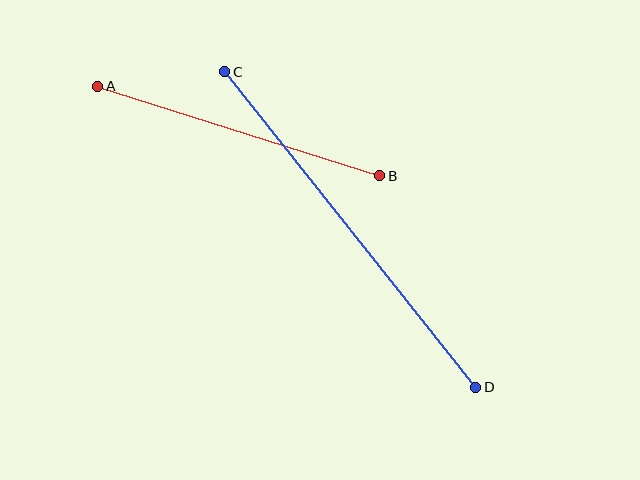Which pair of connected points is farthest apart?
Points C and D are farthest apart.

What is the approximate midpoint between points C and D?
The midpoint is at approximately (350, 230) pixels.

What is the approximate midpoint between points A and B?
The midpoint is at approximately (239, 131) pixels.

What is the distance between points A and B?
The distance is approximately 296 pixels.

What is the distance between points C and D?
The distance is approximately 403 pixels.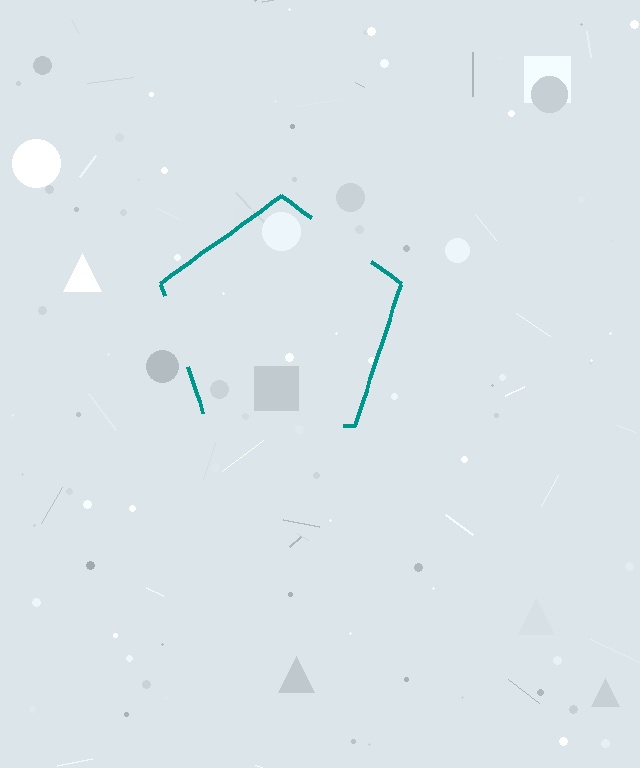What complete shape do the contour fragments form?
The contour fragments form a pentagon.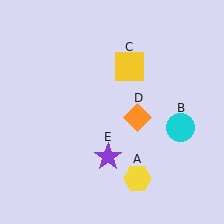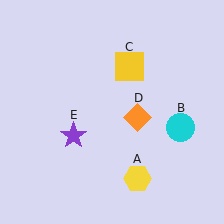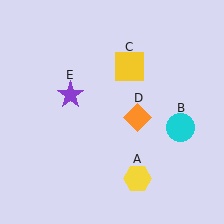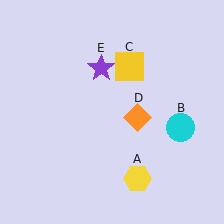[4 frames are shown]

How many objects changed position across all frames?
1 object changed position: purple star (object E).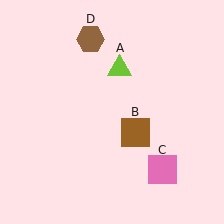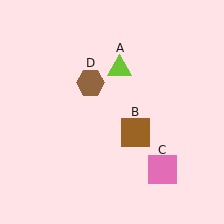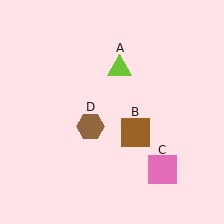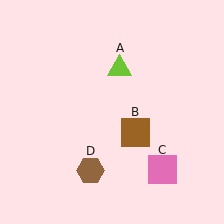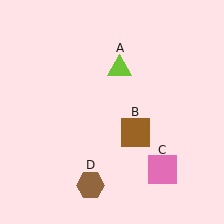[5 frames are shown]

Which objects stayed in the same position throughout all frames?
Lime triangle (object A) and brown square (object B) and pink square (object C) remained stationary.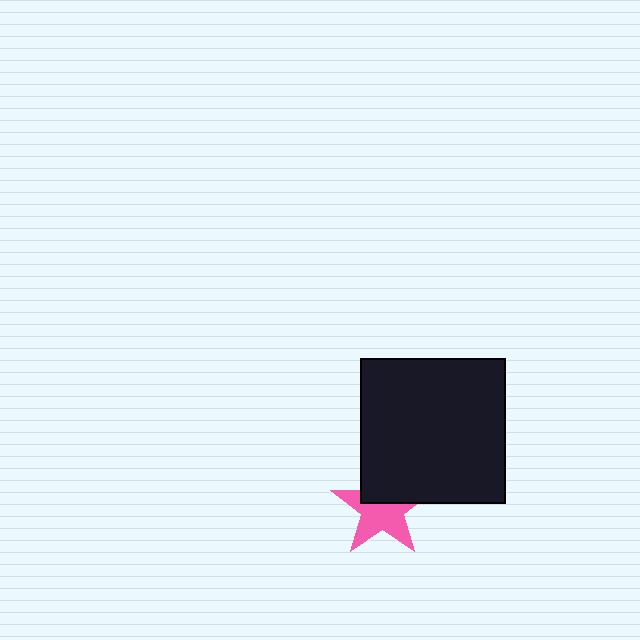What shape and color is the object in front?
The object in front is a black square.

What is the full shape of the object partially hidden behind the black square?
The partially hidden object is a pink star.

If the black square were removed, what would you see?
You would see the complete pink star.